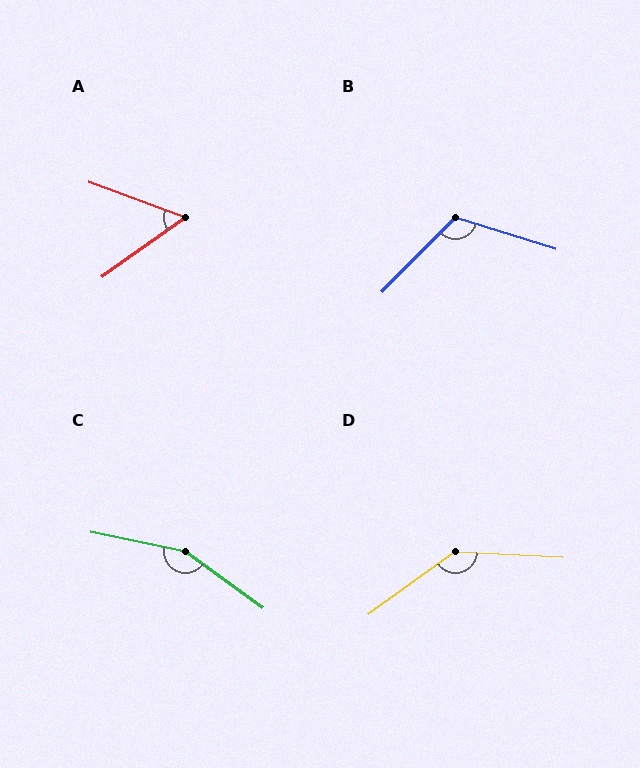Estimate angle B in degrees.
Approximately 117 degrees.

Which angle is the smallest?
A, at approximately 56 degrees.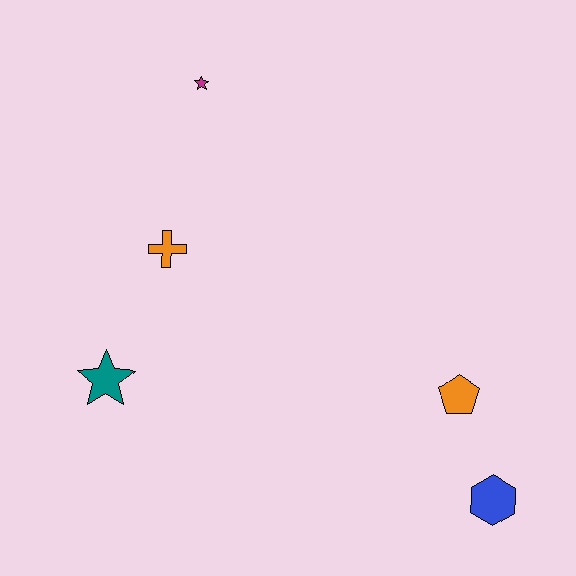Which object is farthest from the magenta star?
The blue hexagon is farthest from the magenta star.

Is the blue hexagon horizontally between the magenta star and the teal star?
No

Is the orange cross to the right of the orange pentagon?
No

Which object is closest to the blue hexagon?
The orange pentagon is closest to the blue hexagon.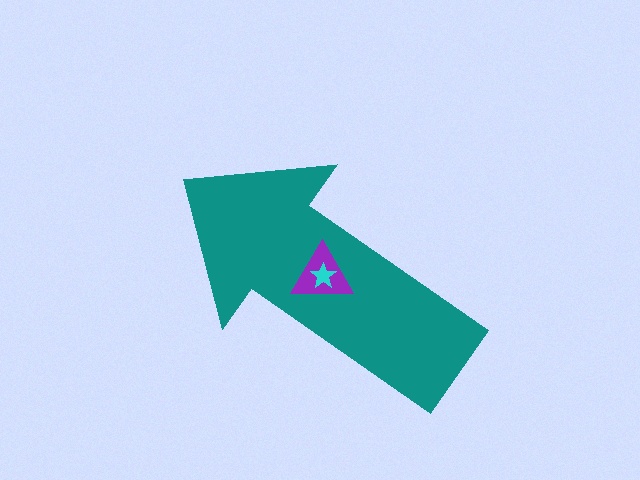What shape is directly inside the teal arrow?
The purple triangle.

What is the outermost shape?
The teal arrow.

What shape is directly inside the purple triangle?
The cyan star.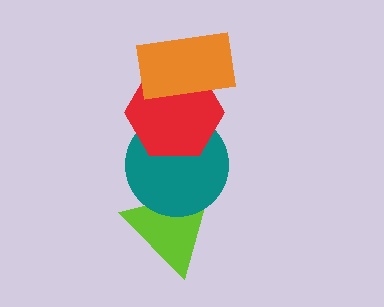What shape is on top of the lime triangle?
The teal circle is on top of the lime triangle.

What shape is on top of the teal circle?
The red hexagon is on top of the teal circle.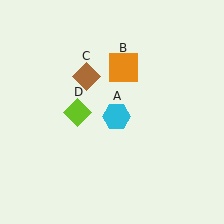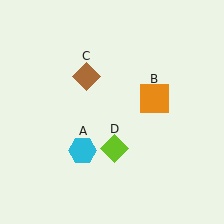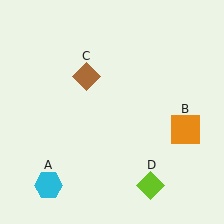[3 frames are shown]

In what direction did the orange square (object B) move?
The orange square (object B) moved down and to the right.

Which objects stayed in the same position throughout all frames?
Brown diamond (object C) remained stationary.